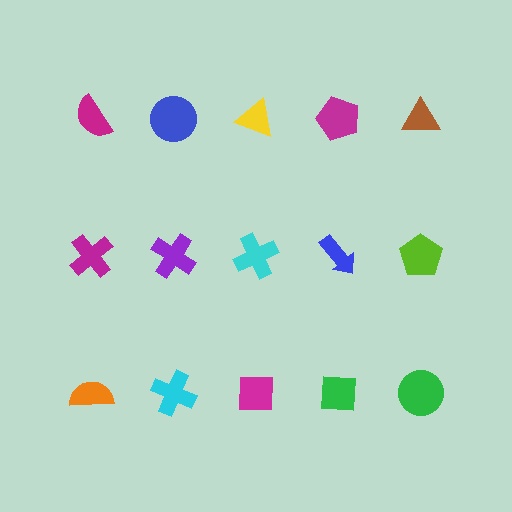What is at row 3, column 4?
A green square.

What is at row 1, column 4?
A magenta pentagon.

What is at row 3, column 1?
An orange semicircle.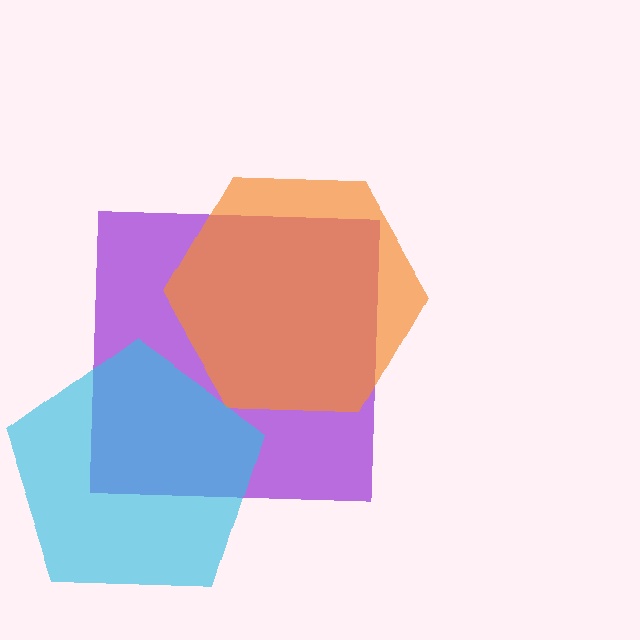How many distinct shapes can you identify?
There are 3 distinct shapes: a purple square, an orange hexagon, a cyan pentagon.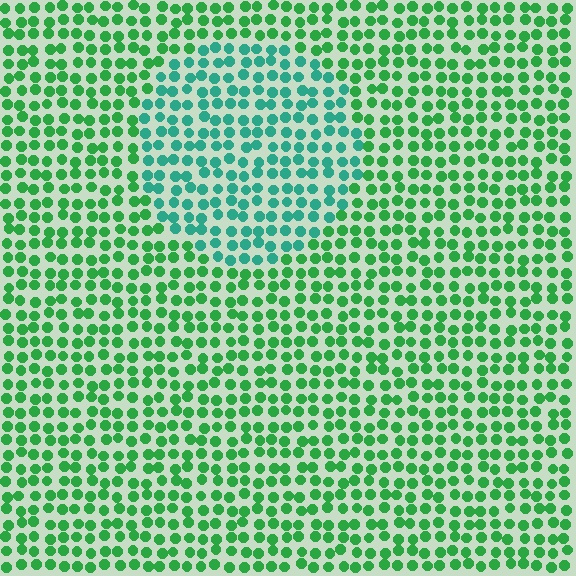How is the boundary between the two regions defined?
The boundary is defined purely by a slight shift in hue (about 35 degrees). Spacing, size, and orientation are identical on both sides.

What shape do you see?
I see a circle.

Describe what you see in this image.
The image is filled with small green elements in a uniform arrangement. A circle-shaped region is visible where the elements are tinted to a slightly different hue, forming a subtle color boundary.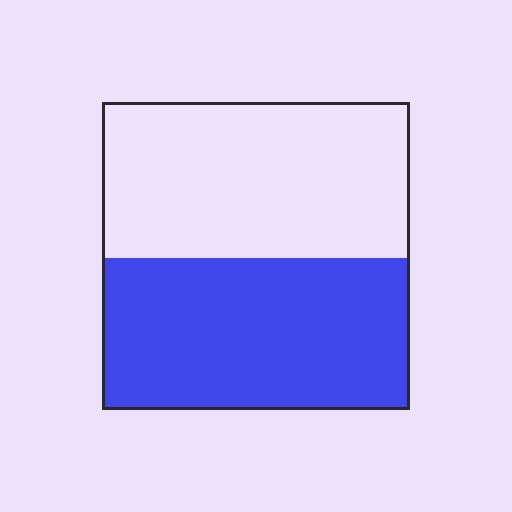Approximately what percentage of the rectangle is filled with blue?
Approximately 50%.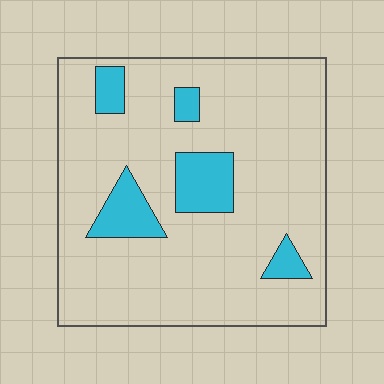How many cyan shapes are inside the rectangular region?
5.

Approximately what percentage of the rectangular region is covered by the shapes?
Approximately 15%.